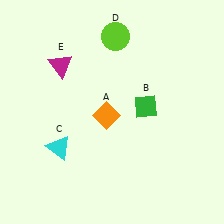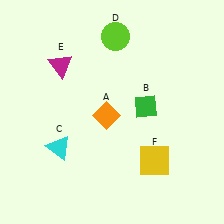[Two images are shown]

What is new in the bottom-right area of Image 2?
A yellow square (F) was added in the bottom-right area of Image 2.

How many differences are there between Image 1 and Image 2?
There is 1 difference between the two images.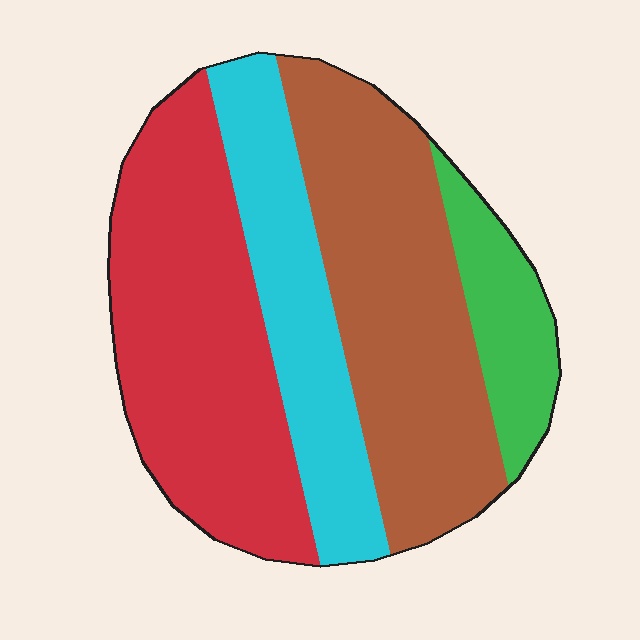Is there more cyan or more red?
Red.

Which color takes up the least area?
Green, at roughly 10%.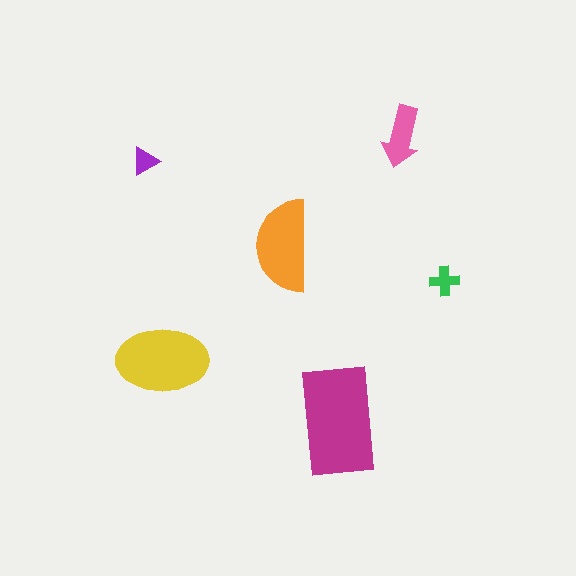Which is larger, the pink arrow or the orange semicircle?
The orange semicircle.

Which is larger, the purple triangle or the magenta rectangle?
The magenta rectangle.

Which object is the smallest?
The purple triangle.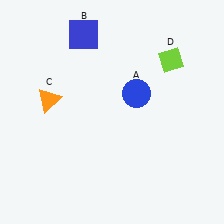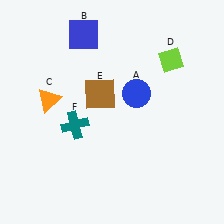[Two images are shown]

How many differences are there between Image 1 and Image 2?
There are 2 differences between the two images.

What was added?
A brown square (E), a teal cross (F) were added in Image 2.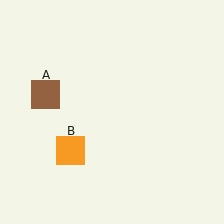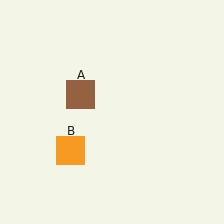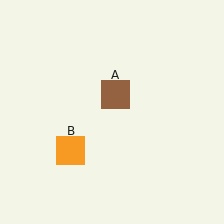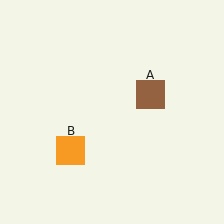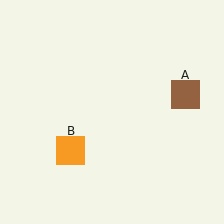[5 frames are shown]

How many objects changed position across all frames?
1 object changed position: brown square (object A).